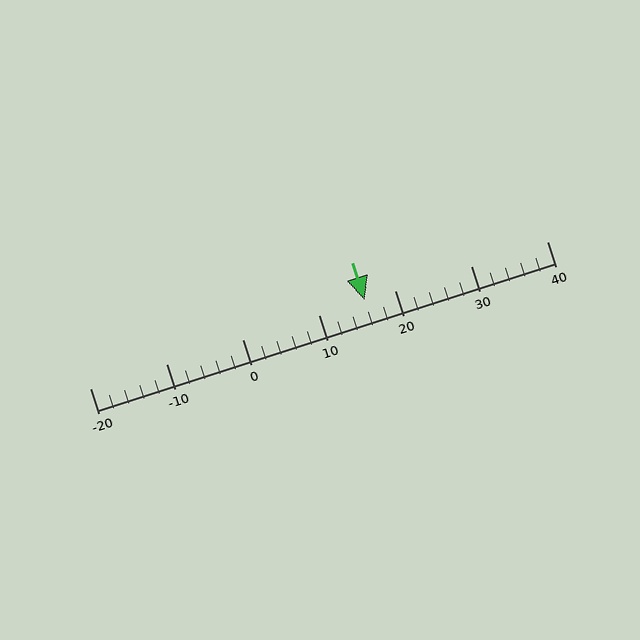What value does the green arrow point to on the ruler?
The green arrow points to approximately 16.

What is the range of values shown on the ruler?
The ruler shows values from -20 to 40.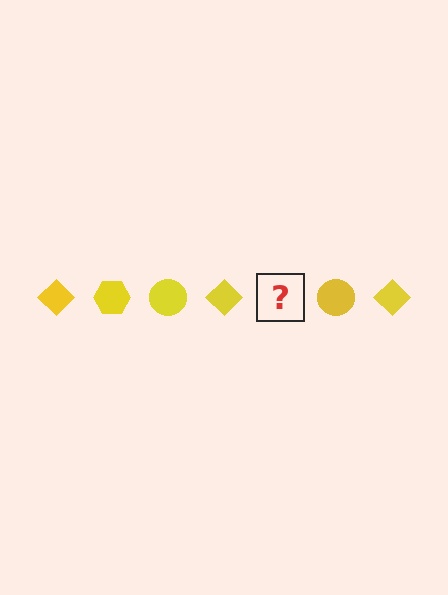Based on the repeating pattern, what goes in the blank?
The blank should be a yellow hexagon.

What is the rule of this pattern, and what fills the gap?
The rule is that the pattern cycles through diamond, hexagon, circle shapes in yellow. The gap should be filled with a yellow hexagon.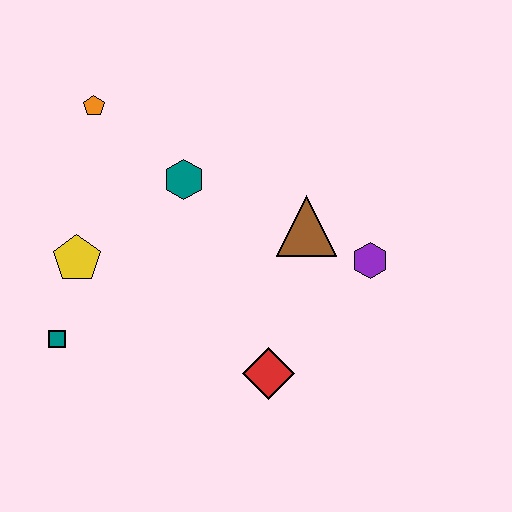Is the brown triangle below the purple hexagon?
No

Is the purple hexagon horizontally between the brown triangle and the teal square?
No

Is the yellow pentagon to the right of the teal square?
Yes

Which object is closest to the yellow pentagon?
The teal square is closest to the yellow pentagon.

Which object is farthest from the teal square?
The purple hexagon is farthest from the teal square.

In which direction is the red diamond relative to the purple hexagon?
The red diamond is below the purple hexagon.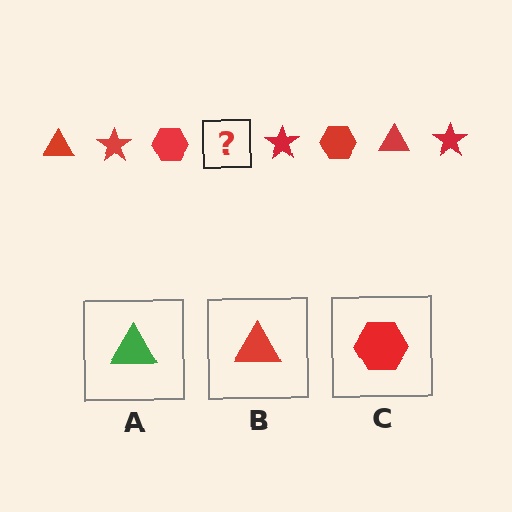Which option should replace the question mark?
Option B.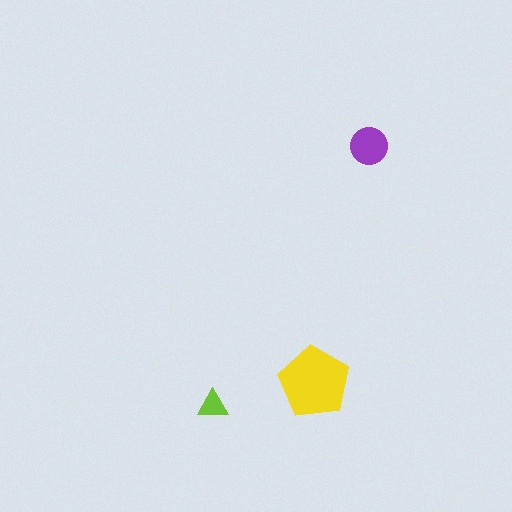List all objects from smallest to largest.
The lime triangle, the purple circle, the yellow pentagon.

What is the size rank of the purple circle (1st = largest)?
2nd.